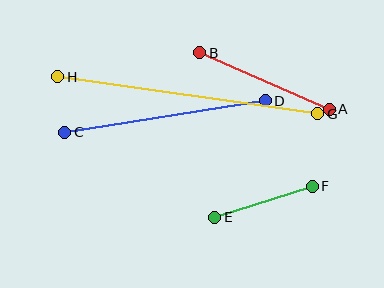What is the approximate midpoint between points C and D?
The midpoint is at approximately (165, 116) pixels.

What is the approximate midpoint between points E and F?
The midpoint is at approximately (263, 202) pixels.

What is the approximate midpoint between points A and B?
The midpoint is at approximately (264, 81) pixels.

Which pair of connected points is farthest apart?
Points G and H are farthest apart.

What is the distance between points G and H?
The distance is approximately 262 pixels.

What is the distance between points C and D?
The distance is approximately 203 pixels.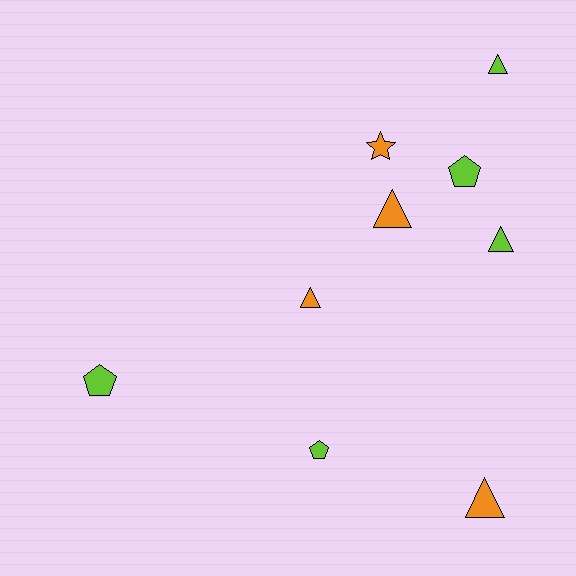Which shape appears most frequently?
Triangle, with 5 objects.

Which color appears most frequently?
Lime, with 5 objects.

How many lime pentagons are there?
There are 3 lime pentagons.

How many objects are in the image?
There are 9 objects.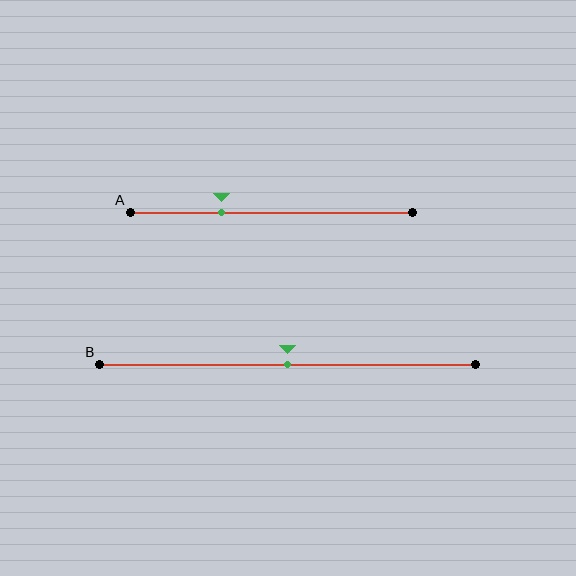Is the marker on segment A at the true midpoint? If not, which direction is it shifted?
No, the marker on segment A is shifted to the left by about 18% of the segment length.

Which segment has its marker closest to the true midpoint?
Segment B has its marker closest to the true midpoint.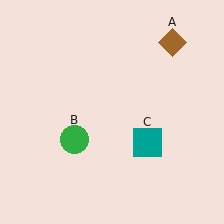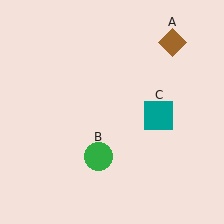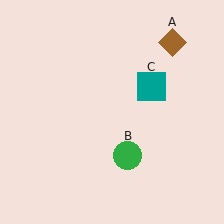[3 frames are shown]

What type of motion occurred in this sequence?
The green circle (object B), teal square (object C) rotated counterclockwise around the center of the scene.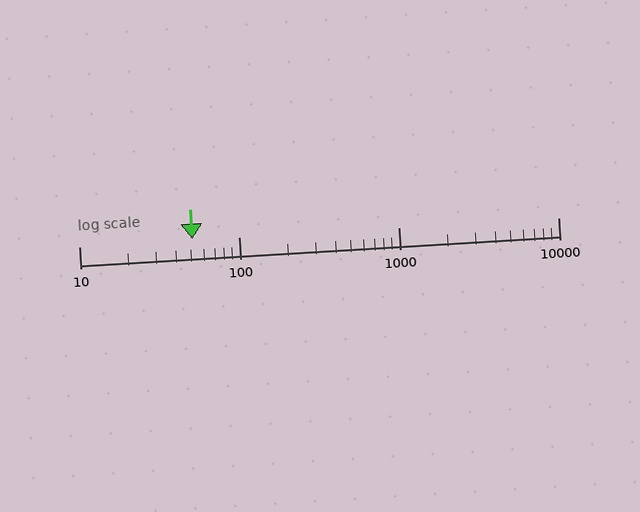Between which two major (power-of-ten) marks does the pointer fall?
The pointer is between 10 and 100.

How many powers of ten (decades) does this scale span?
The scale spans 3 decades, from 10 to 10000.